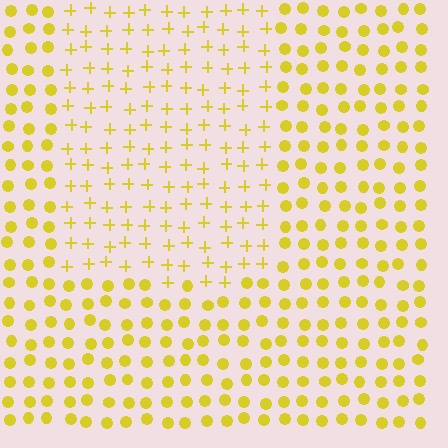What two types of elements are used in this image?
The image uses plus signs inside the rectangle region and circles outside it.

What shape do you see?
I see a rectangle.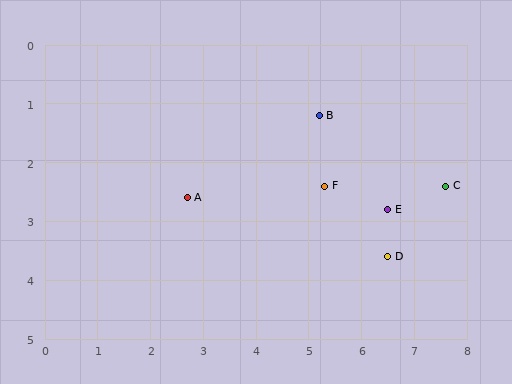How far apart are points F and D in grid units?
Points F and D are about 1.7 grid units apart.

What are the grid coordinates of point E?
Point E is at approximately (6.5, 2.8).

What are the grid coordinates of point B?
Point B is at approximately (5.2, 1.2).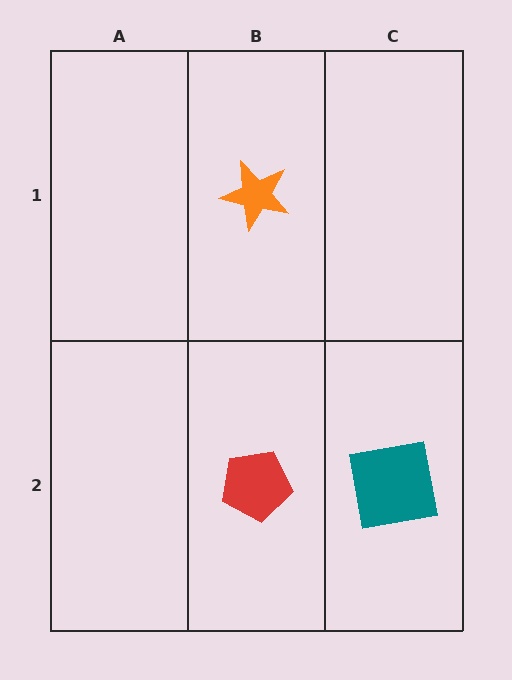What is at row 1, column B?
An orange star.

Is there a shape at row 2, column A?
No, that cell is empty.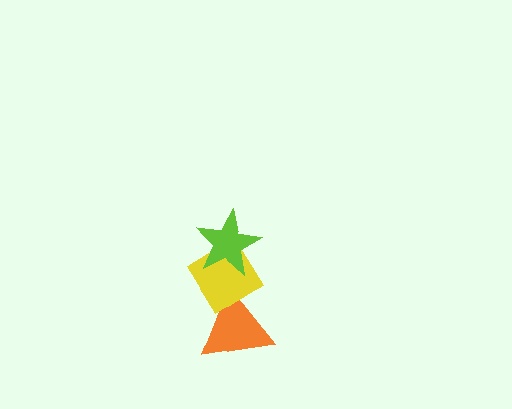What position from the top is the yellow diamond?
The yellow diamond is 2nd from the top.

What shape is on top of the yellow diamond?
The lime star is on top of the yellow diamond.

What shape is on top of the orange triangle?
The yellow diamond is on top of the orange triangle.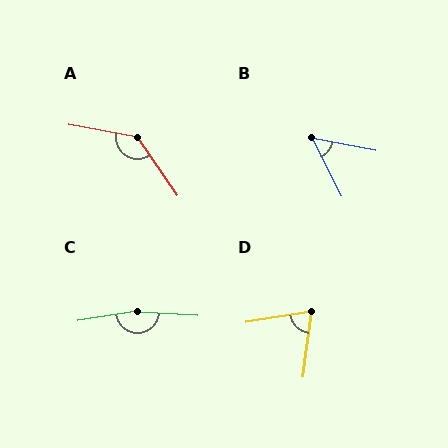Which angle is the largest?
C, at approximately 168 degrees.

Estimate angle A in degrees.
Approximately 135 degrees.